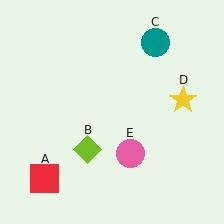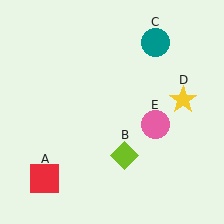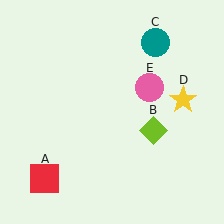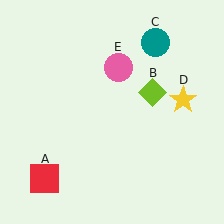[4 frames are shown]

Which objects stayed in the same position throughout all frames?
Red square (object A) and teal circle (object C) and yellow star (object D) remained stationary.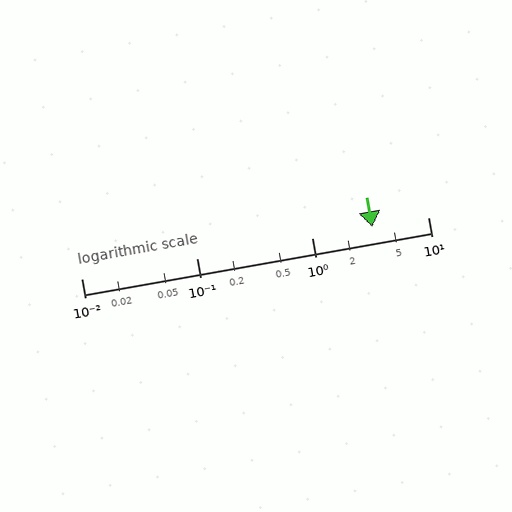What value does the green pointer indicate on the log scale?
The pointer indicates approximately 3.3.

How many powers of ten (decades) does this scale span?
The scale spans 3 decades, from 0.01 to 10.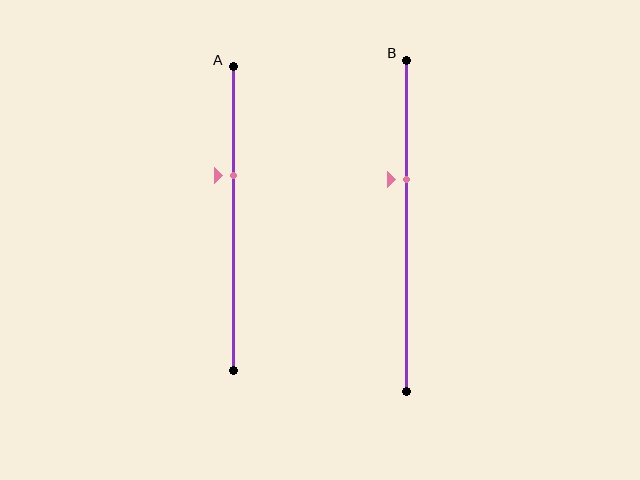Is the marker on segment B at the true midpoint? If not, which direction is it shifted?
No, the marker on segment B is shifted upward by about 14% of the segment length.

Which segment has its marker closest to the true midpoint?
Segment B has its marker closest to the true midpoint.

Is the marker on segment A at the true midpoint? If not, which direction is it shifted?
No, the marker on segment A is shifted upward by about 14% of the segment length.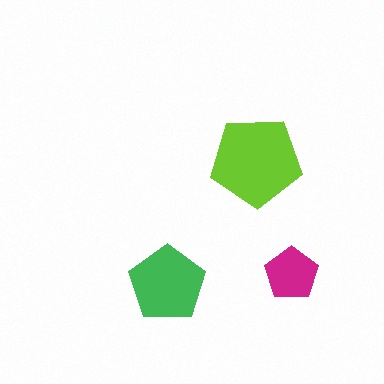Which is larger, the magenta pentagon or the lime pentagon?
The lime one.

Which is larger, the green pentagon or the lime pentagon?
The lime one.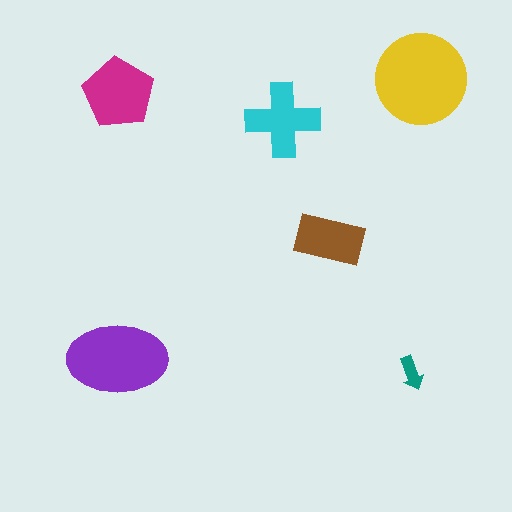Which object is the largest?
The yellow circle.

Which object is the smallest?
The teal arrow.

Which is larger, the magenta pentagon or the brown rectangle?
The magenta pentagon.